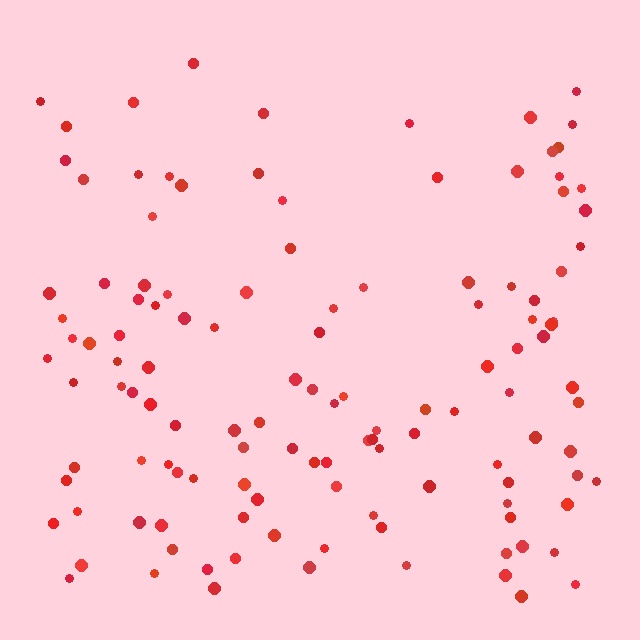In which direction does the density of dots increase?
From top to bottom, with the bottom side densest.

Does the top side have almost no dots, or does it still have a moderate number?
Still a moderate number, just noticeably fewer than the bottom.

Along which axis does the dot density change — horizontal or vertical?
Vertical.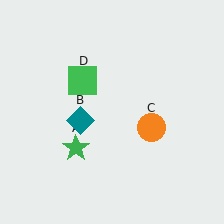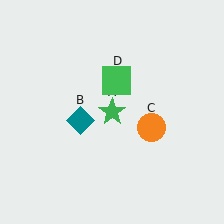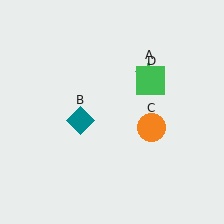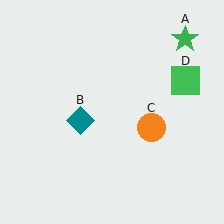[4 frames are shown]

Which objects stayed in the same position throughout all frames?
Teal diamond (object B) and orange circle (object C) remained stationary.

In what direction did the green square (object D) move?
The green square (object D) moved right.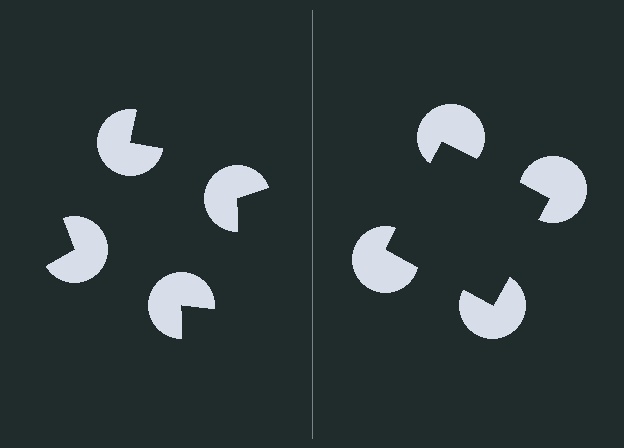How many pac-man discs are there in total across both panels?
8 — 4 on each side.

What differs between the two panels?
The pac-man discs are positioned identically on both sides; only the wedge orientations differ. On the right they align to a square; on the left they are misaligned.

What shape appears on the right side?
An illusory square.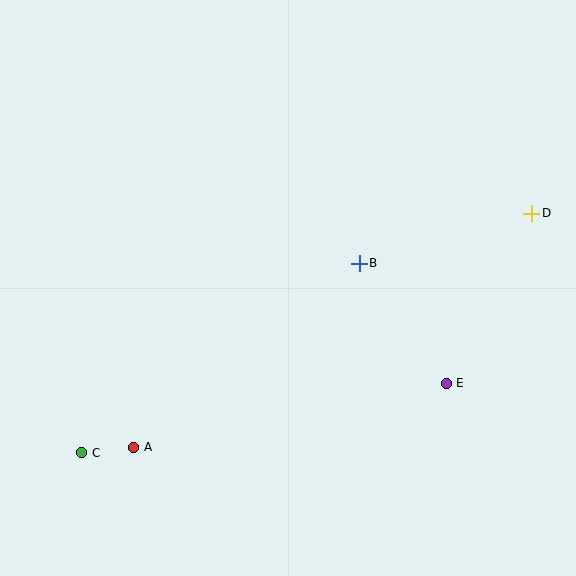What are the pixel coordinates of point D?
Point D is at (532, 213).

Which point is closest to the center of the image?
Point B at (359, 263) is closest to the center.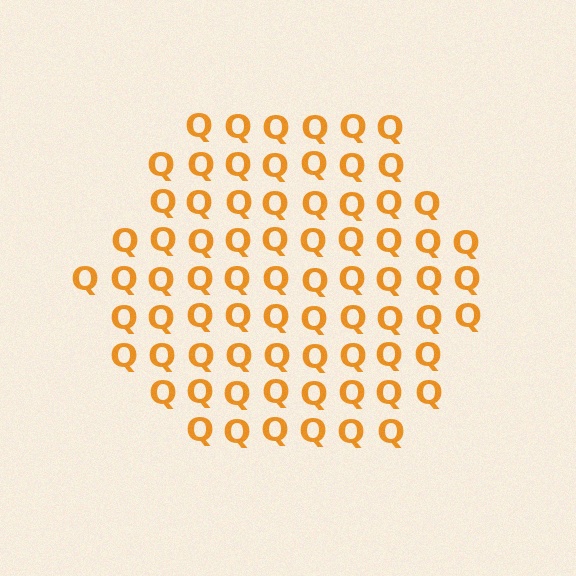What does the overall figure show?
The overall figure shows a hexagon.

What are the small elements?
The small elements are letter Q's.